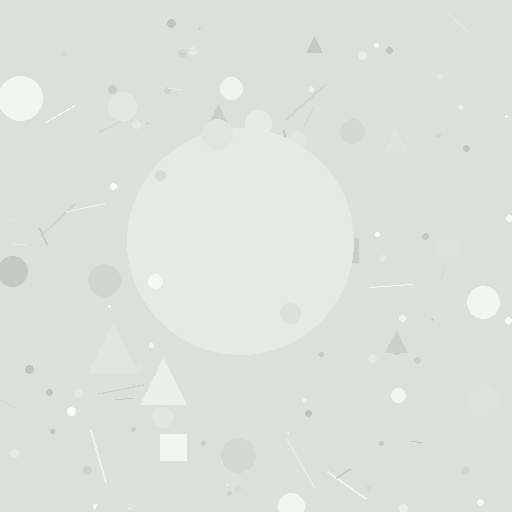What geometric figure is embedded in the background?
A circle is embedded in the background.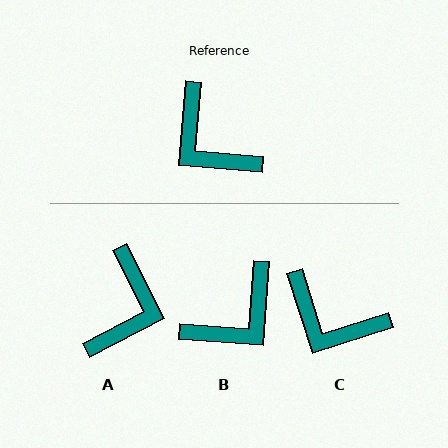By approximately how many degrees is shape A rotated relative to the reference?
Approximately 122 degrees counter-clockwise.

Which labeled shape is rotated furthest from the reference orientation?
A, about 122 degrees away.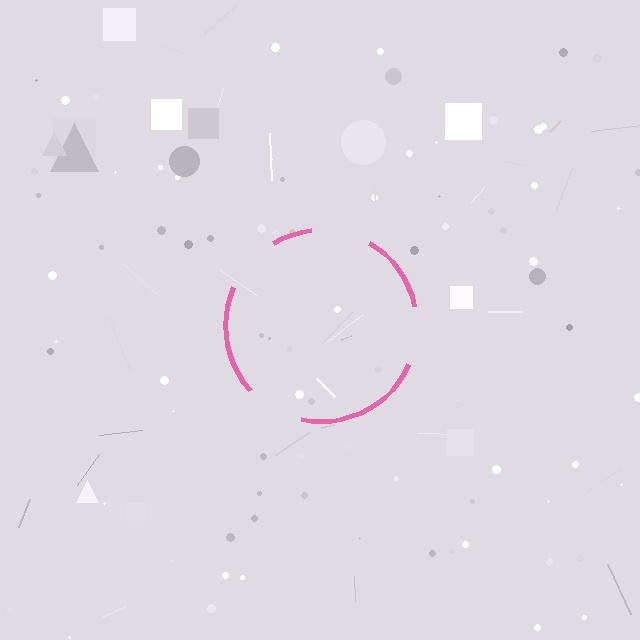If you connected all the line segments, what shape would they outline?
They would outline a circle.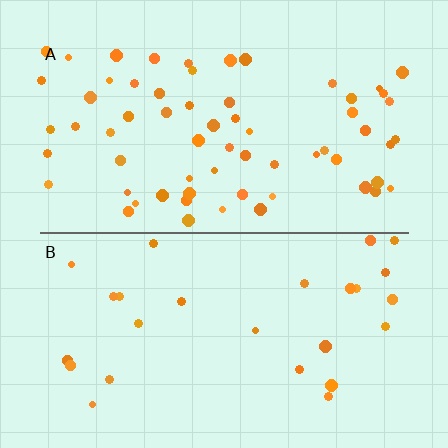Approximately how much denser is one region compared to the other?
Approximately 2.4× — region A over region B.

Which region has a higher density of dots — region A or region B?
A (the top).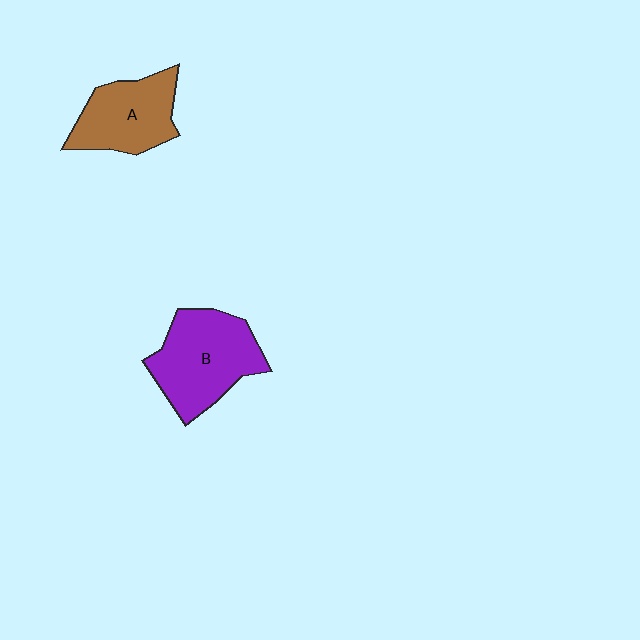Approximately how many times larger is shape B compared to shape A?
Approximately 1.3 times.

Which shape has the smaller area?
Shape A (brown).